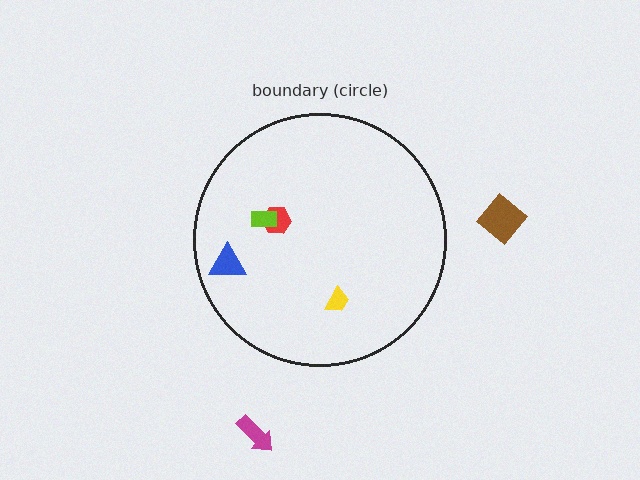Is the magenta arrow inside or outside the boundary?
Outside.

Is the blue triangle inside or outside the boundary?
Inside.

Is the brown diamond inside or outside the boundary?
Outside.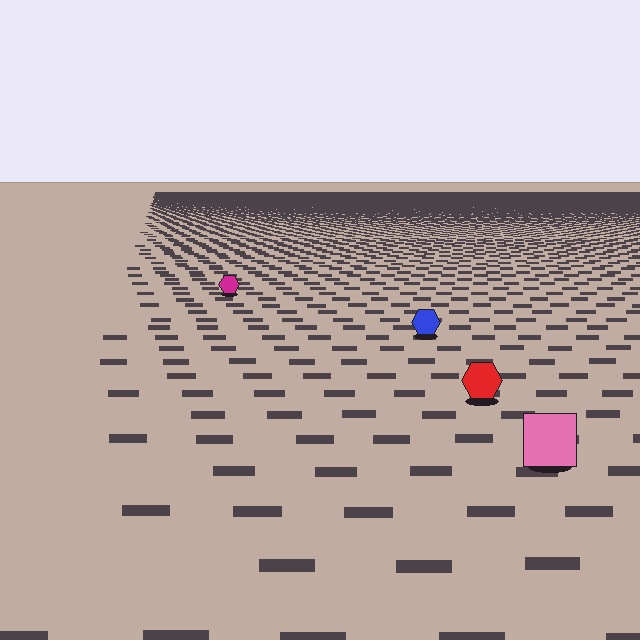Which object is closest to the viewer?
The pink square is closest. The texture marks near it are larger and more spread out.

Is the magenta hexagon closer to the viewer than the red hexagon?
No. The red hexagon is closer — you can tell from the texture gradient: the ground texture is coarser near it.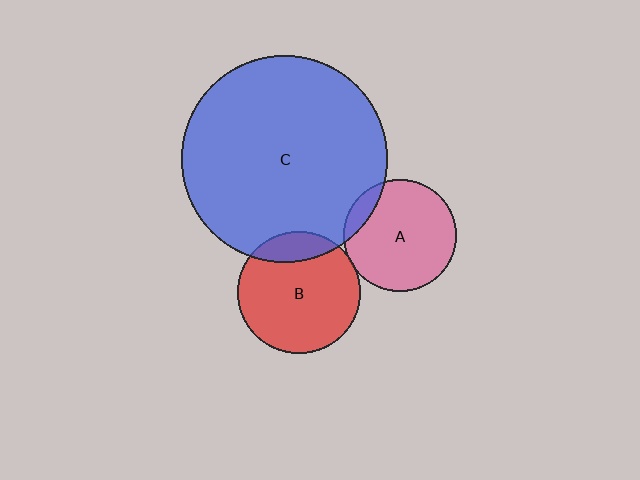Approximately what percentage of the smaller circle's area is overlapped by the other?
Approximately 15%.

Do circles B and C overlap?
Yes.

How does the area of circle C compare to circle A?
Approximately 3.4 times.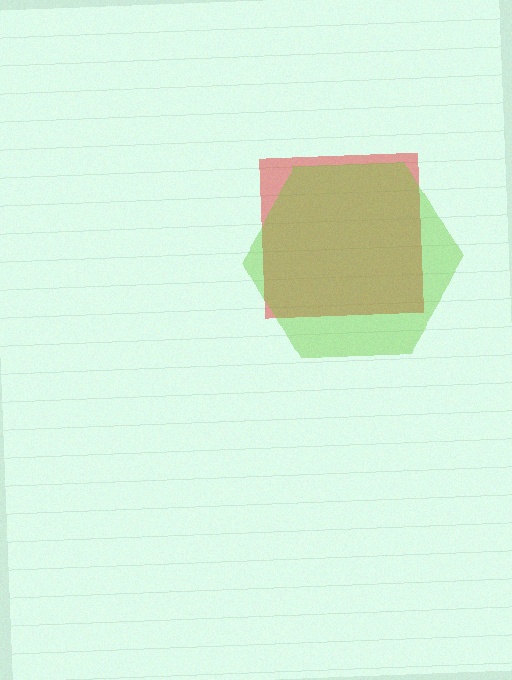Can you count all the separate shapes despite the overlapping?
Yes, there are 2 separate shapes.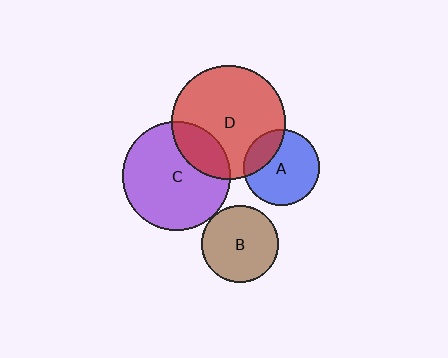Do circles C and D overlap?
Yes.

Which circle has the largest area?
Circle D (red).